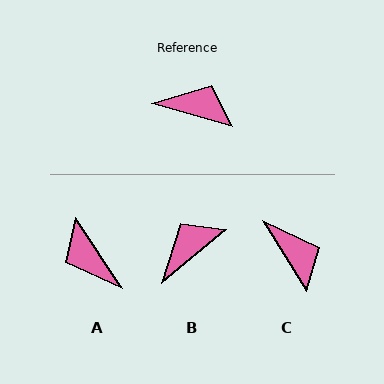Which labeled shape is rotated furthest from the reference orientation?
A, about 140 degrees away.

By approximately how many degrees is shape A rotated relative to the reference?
Approximately 140 degrees counter-clockwise.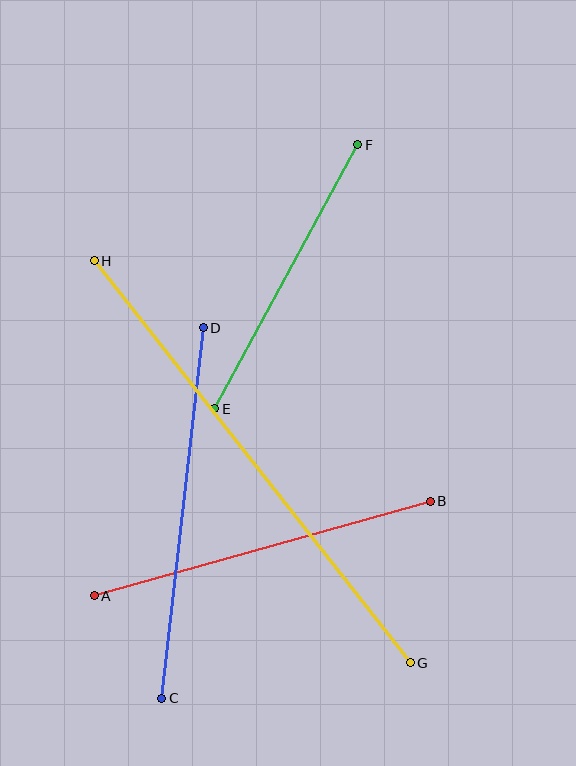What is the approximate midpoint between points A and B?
The midpoint is at approximately (262, 549) pixels.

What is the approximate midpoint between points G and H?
The midpoint is at approximately (252, 462) pixels.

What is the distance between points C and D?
The distance is approximately 373 pixels.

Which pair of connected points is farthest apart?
Points G and H are farthest apart.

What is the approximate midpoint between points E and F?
The midpoint is at approximately (286, 277) pixels.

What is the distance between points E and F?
The distance is approximately 300 pixels.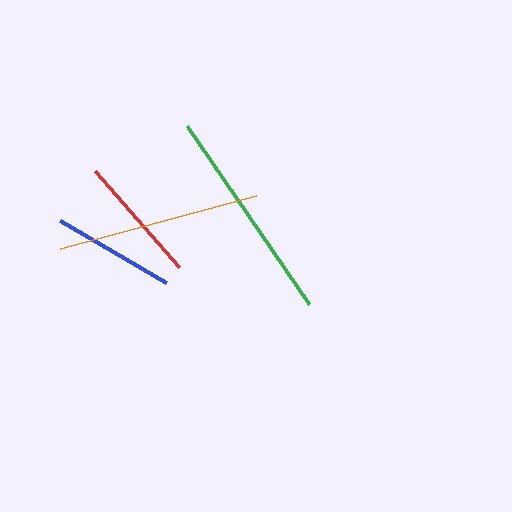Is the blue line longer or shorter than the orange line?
The orange line is longer than the blue line.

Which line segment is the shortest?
The blue line is the shortest at approximately 123 pixels.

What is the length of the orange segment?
The orange segment is approximately 203 pixels long.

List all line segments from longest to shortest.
From longest to shortest: green, orange, red, blue.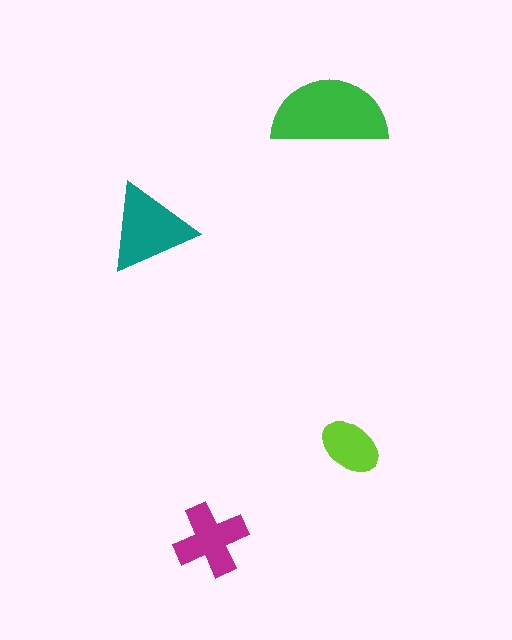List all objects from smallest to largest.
The lime ellipse, the magenta cross, the teal triangle, the green semicircle.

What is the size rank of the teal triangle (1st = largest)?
2nd.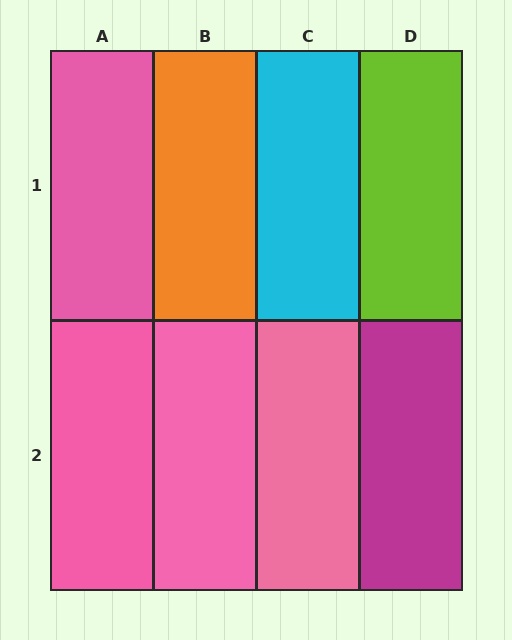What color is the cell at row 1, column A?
Pink.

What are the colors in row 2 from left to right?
Pink, pink, pink, magenta.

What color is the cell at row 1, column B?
Orange.